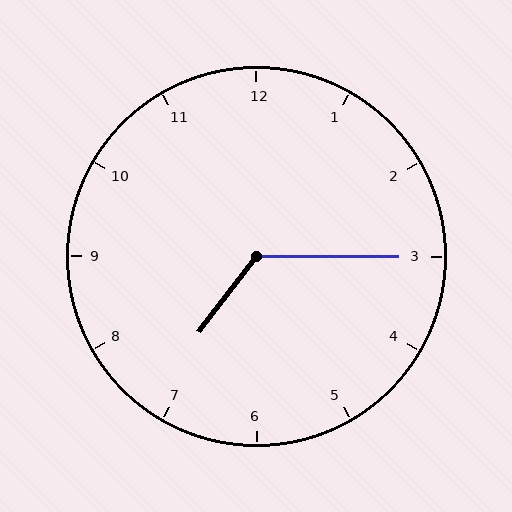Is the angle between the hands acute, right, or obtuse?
It is obtuse.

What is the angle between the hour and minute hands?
Approximately 128 degrees.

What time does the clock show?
7:15.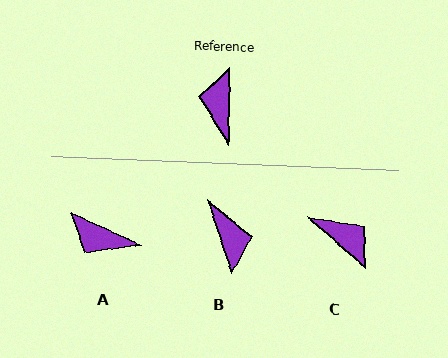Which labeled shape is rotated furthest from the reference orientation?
B, about 161 degrees away.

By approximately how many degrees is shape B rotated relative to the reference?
Approximately 161 degrees clockwise.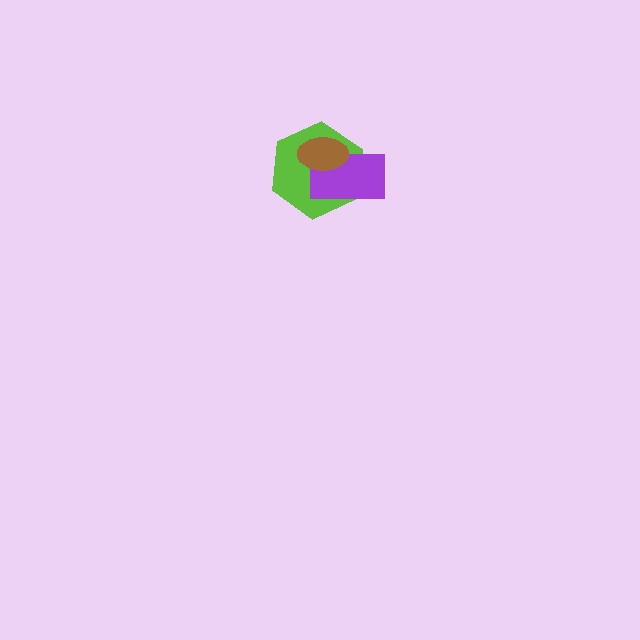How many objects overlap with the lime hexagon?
2 objects overlap with the lime hexagon.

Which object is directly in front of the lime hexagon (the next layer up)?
The purple rectangle is directly in front of the lime hexagon.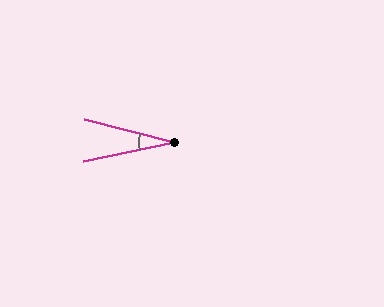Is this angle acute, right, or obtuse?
It is acute.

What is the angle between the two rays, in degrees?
Approximately 26 degrees.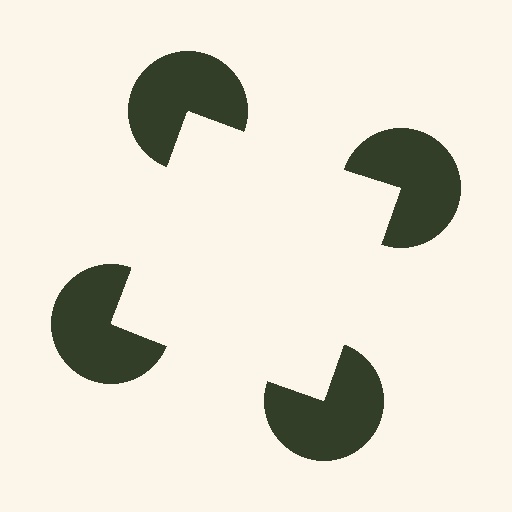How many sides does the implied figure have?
4 sides.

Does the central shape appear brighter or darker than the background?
It typically appears slightly brighter than the background, even though no actual brightness change is drawn.